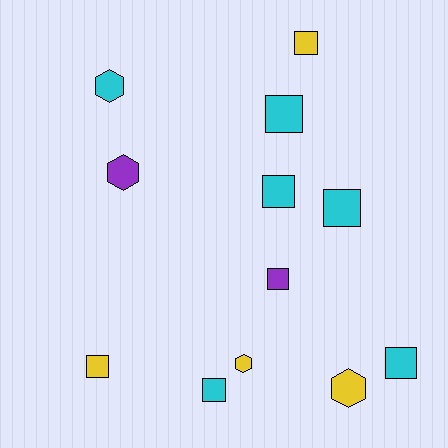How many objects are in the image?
There are 12 objects.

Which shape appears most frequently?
Square, with 8 objects.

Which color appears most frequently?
Cyan, with 6 objects.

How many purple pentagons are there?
There are no purple pentagons.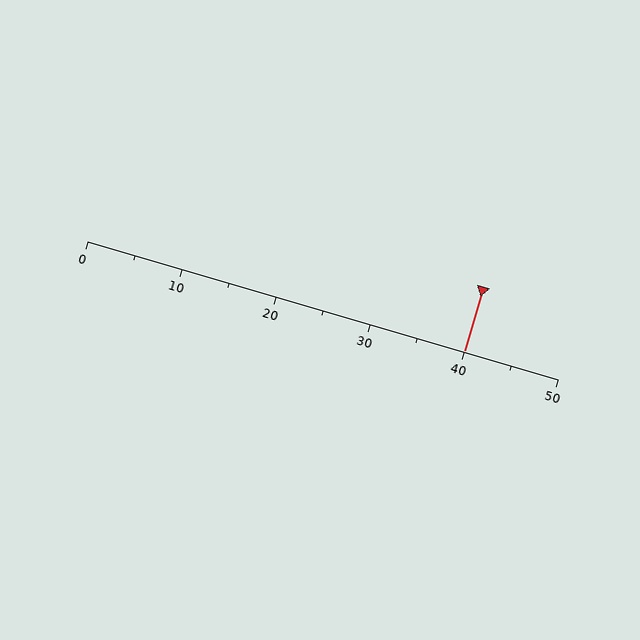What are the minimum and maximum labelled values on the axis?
The axis runs from 0 to 50.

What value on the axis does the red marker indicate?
The marker indicates approximately 40.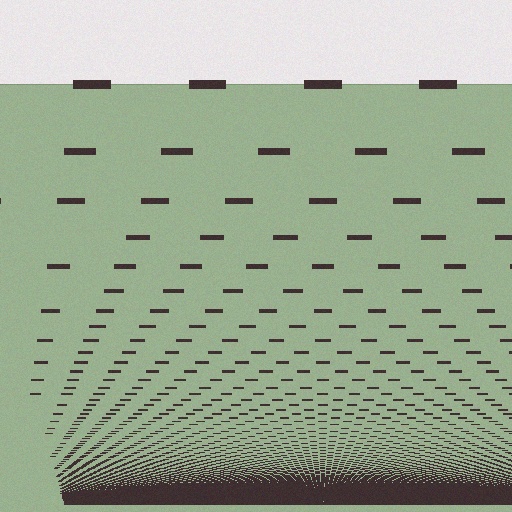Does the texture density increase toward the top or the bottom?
Density increases toward the bottom.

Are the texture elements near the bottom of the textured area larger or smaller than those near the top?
Smaller. The gradient is inverted — elements near the bottom are smaller and denser.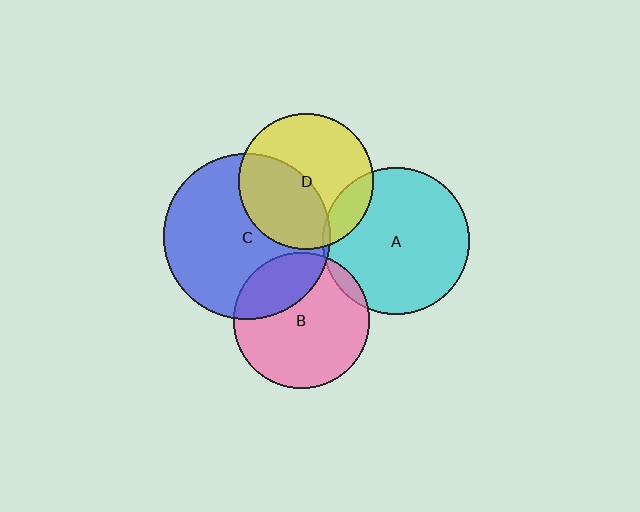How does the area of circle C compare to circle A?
Approximately 1.3 times.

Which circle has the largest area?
Circle C (blue).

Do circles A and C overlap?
Yes.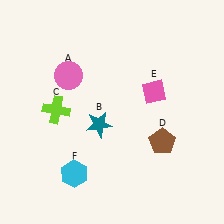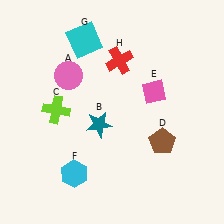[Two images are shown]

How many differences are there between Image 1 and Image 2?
There are 2 differences between the two images.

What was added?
A cyan square (G), a red cross (H) were added in Image 2.